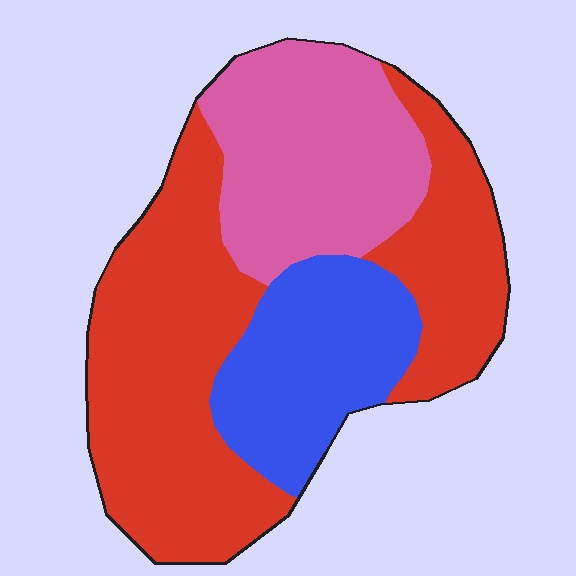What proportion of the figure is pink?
Pink takes up about one quarter (1/4) of the figure.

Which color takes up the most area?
Red, at roughly 50%.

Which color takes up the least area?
Blue, at roughly 20%.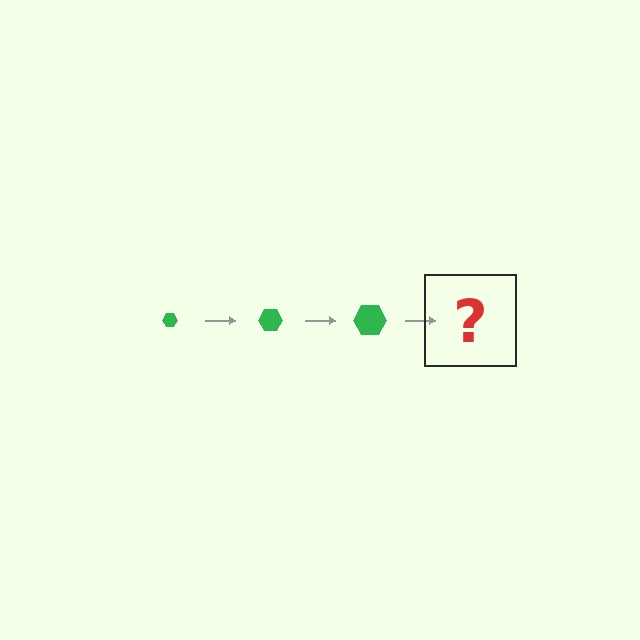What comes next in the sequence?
The next element should be a green hexagon, larger than the previous one.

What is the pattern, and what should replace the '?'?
The pattern is that the hexagon gets progressively larger each step. The '?' should be a green hexagon, larger than the previous one.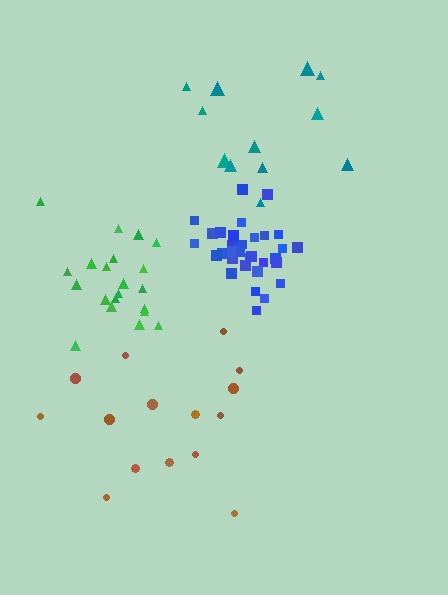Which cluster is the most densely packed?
Blue.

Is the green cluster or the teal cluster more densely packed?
Green.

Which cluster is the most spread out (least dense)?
Brown.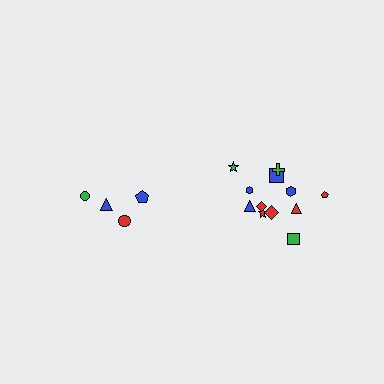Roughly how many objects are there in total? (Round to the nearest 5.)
Roughly 15 objects in total.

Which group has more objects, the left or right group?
The right group.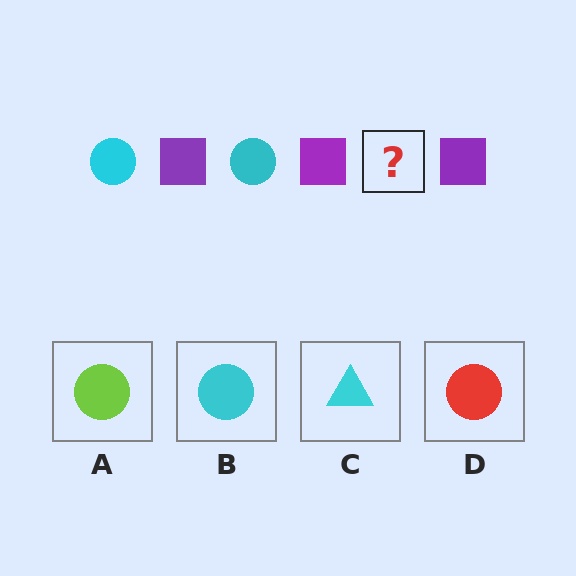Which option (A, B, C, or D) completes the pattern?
B.